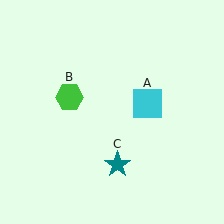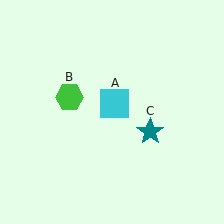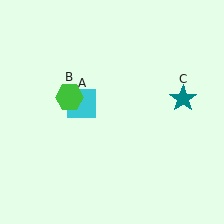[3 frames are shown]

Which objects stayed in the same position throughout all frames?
Green hexagon (object B) remained stationary.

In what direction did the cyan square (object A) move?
The cyan square (object A) moved left.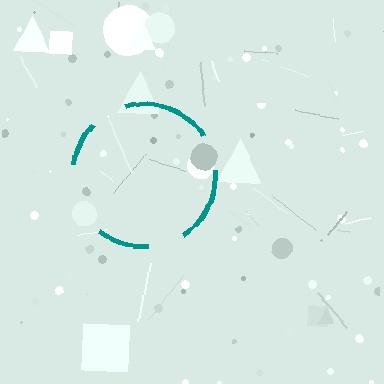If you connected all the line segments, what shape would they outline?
They would outline a circle.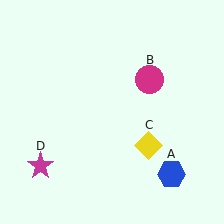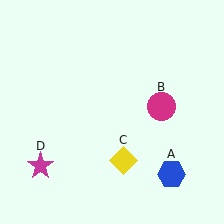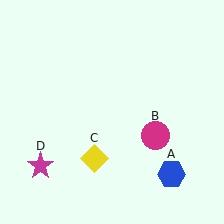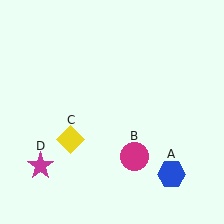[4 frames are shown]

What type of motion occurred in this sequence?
The magenta circle (object B), yellow diamond (object C) rotated clockwise around the center of the scene.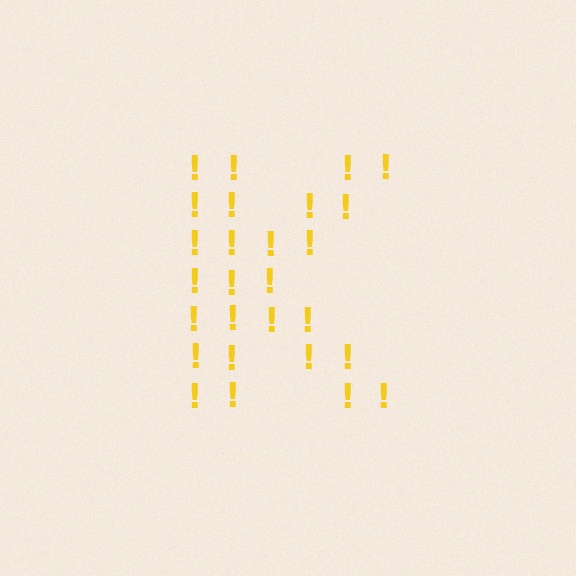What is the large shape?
The large shape is the letter K.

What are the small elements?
The small elements are exclamation marks.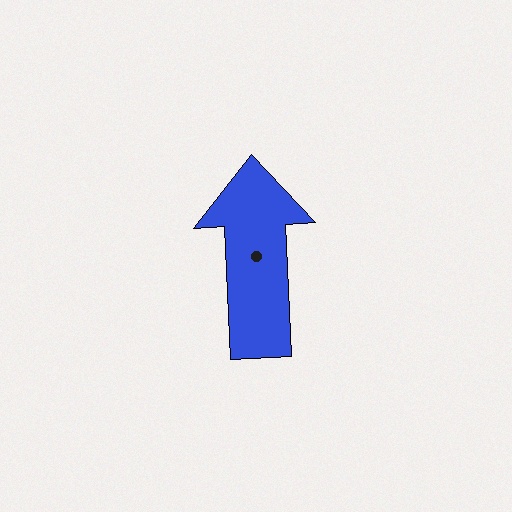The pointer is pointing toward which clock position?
Roughly 12 o'clock.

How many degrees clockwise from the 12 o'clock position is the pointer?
Approximately 357 degrees.